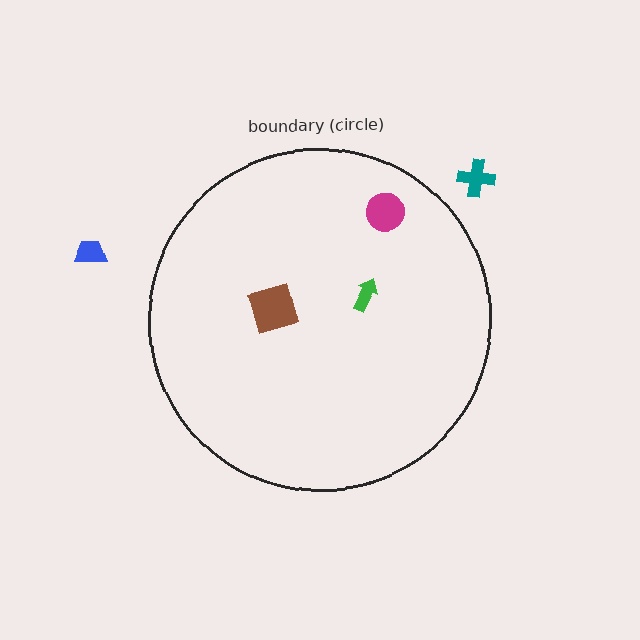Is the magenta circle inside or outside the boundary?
Inside.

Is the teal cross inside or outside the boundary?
Outside.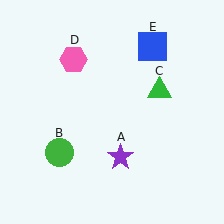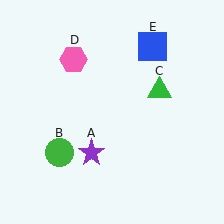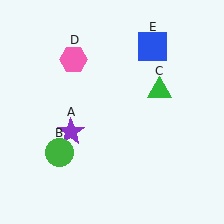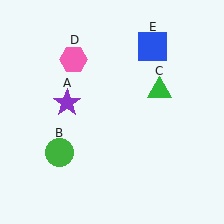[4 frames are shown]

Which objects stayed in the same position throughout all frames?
Green circle (object B) and green triangle (object C) and pink hexagon (object D) and blue square (object E) remained stationary.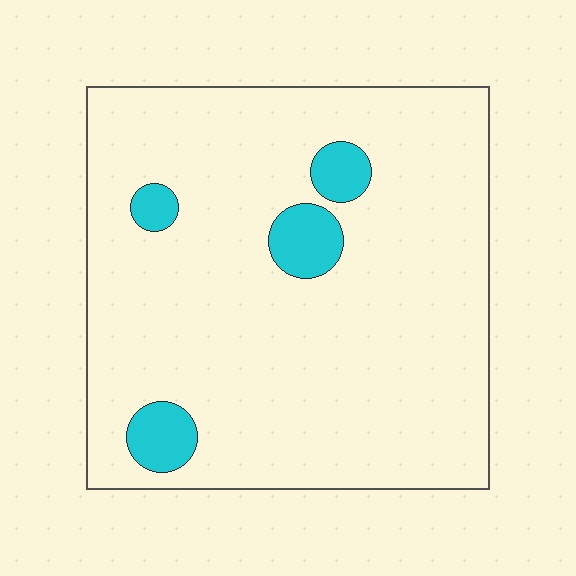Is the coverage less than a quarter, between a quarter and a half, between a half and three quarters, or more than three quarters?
Less than a quarter.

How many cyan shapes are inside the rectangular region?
4.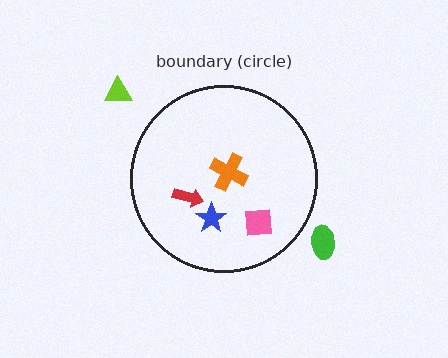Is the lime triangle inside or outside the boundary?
Outside.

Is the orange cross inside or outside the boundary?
Inside.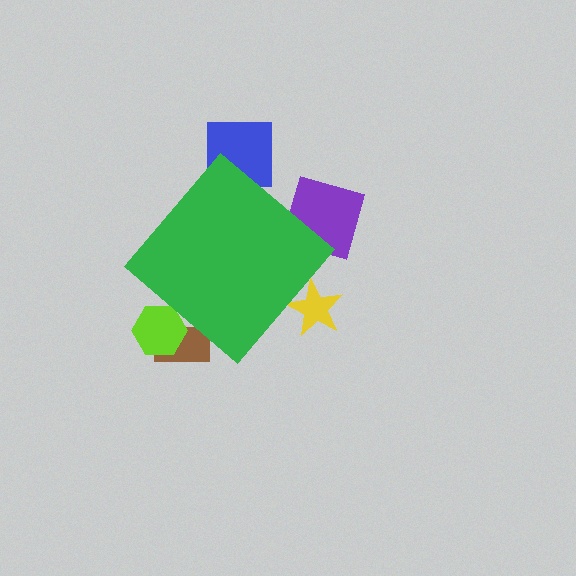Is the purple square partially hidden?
Yes, the purple square is partially hidden behind the green diamond.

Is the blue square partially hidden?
Yes, the blue square is partially hidden behind the green diamond.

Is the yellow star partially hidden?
Yes, the yellow star is partially hidden behind the green diamond.